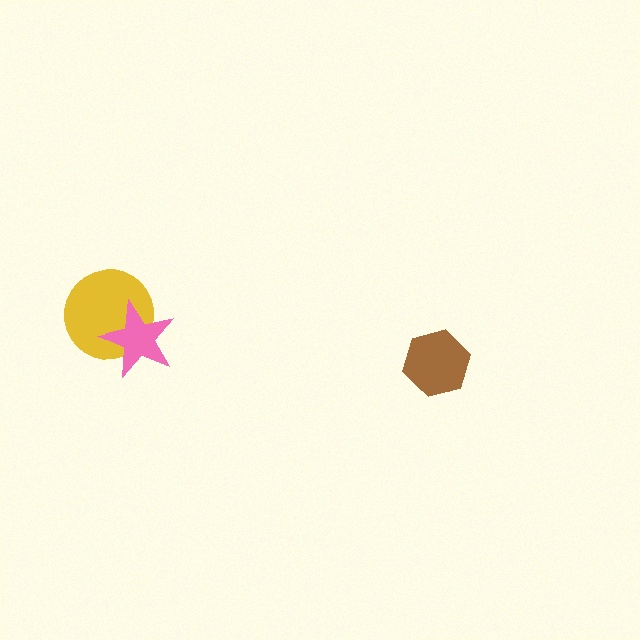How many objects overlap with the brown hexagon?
0 objects overlap with the brown hexagon.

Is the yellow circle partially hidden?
Yes, it is partially covered by another shape.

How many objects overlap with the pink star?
1 object overlaps with the pink star.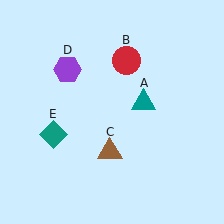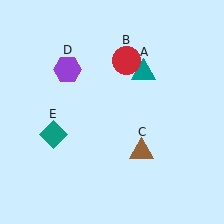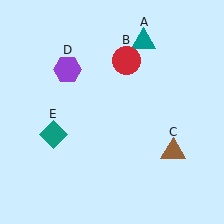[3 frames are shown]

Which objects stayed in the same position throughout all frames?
Red circle (object B) and purple hexagon (object D) and teal diamond (object E) remained stationary.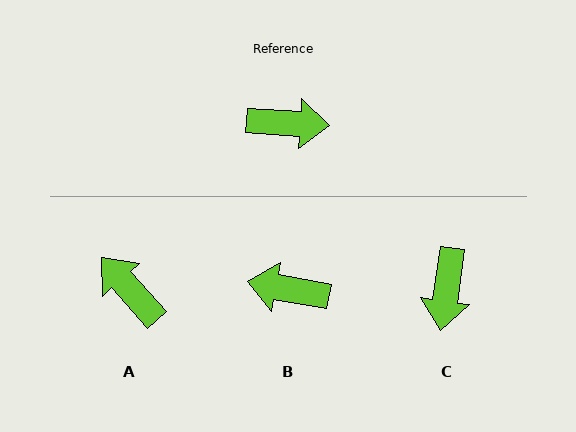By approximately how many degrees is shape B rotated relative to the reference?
Approximately 173 degrees counter-clockwise.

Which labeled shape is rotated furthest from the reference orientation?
B, about 173 degrees away.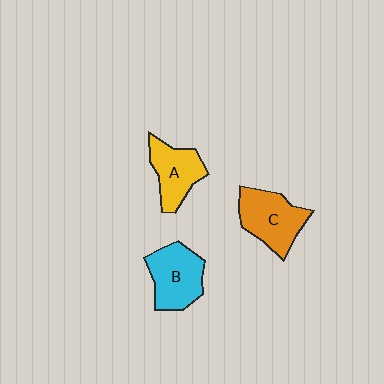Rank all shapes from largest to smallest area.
From largest to smallest: C (orange), B (cyan), A (yellow).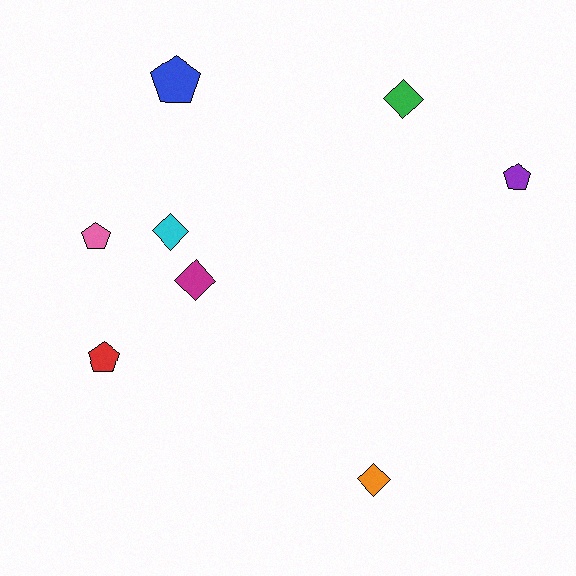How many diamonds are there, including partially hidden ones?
There are 4 diamonds.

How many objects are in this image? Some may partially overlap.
There are 8 objects.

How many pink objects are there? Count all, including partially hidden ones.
There is 1 pink object.